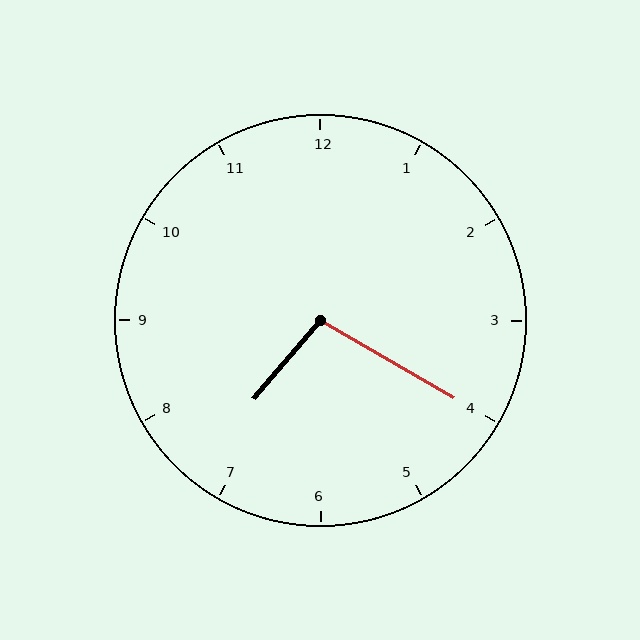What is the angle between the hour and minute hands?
Approximately 100 degrees.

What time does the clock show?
7:20.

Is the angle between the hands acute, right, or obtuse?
It is obtuse.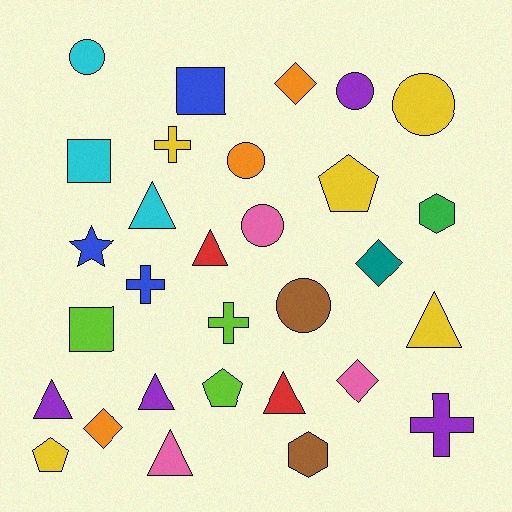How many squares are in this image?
There are 3 squares.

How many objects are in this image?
There are 30 objects.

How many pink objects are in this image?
There are 3 pink objects.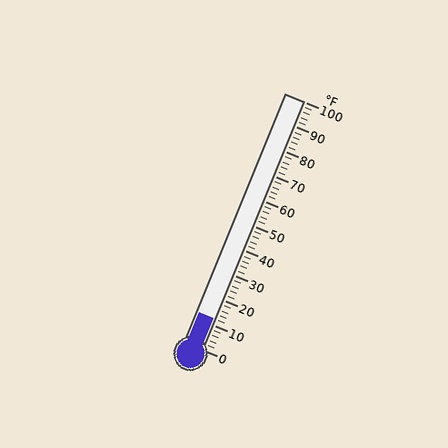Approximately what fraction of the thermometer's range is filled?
The thermometer is filled to approximately 10% of its range.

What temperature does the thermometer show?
The thermometer shows approximately 12°F.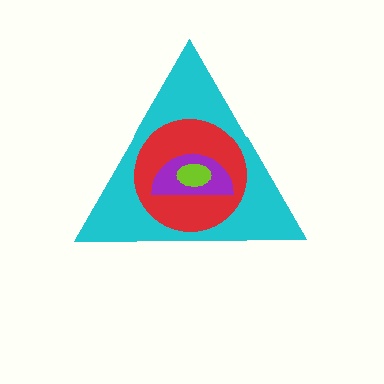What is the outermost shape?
The cyan triangle.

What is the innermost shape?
The lime ellipse.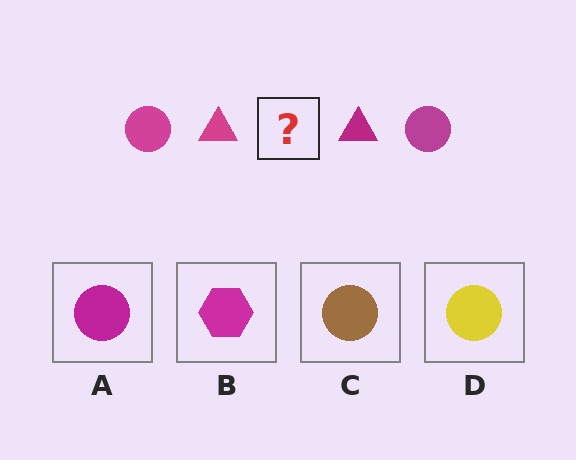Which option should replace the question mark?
Option A.